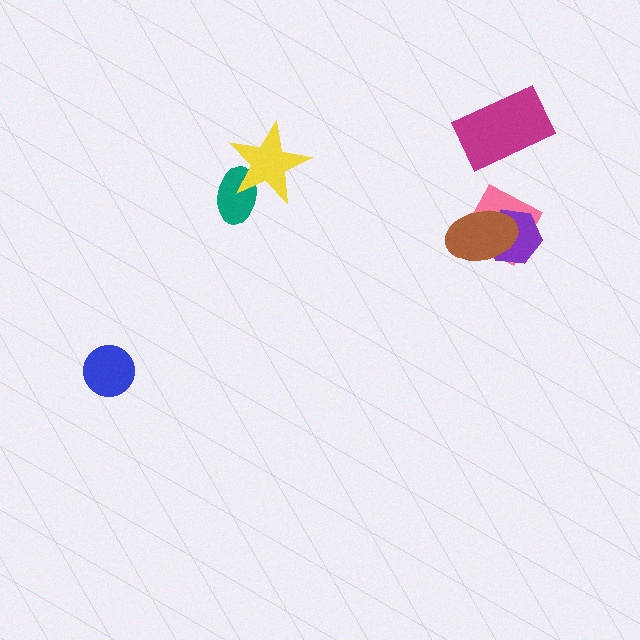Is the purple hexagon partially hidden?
Yes, it is partially covered by another shape.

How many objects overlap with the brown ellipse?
2 objects overlap with the brown ellipse.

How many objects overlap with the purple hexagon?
2 objects overlap with the purple hexagon.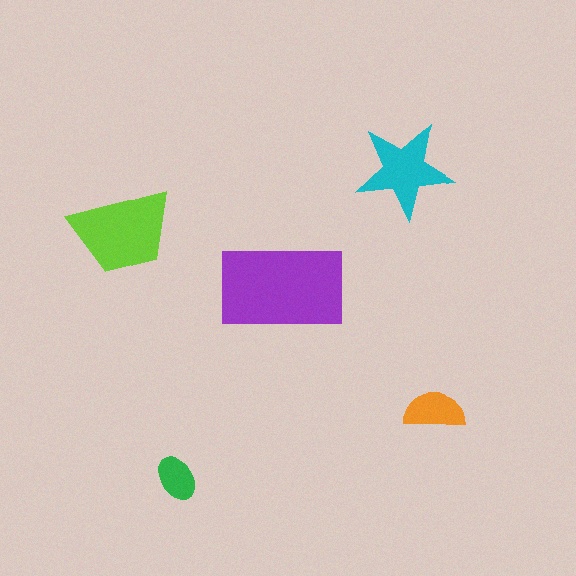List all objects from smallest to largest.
The green ellipse, the orange semicircle, the cyan star, the lime trapezoid, the purple rectangle.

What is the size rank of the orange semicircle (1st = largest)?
4th.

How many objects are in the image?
There are 5 objects in the image.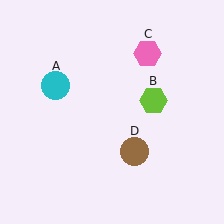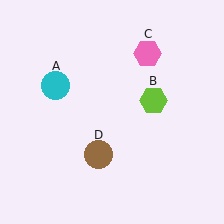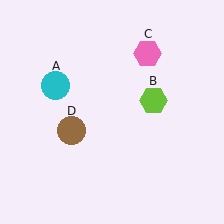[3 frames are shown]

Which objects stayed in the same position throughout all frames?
Cyan circle (object A) and lime hexagon (object B) and pink hexagon (object C) remained stationary.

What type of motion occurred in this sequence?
The brown circle (object D) rotated clockwise around the center of the scene.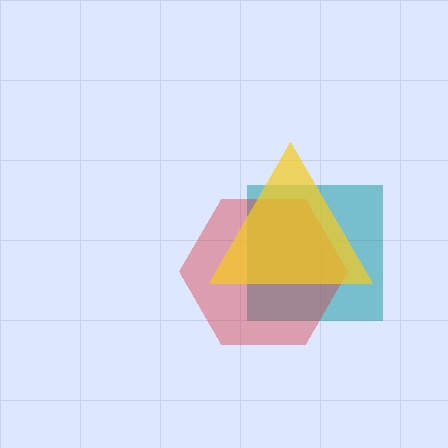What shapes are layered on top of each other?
The layered shapes are: a teal square, a red hexagon, a yellow triangle.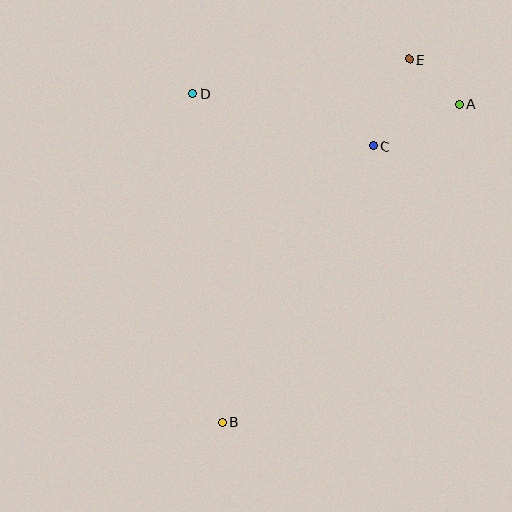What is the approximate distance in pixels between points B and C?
The distance between B and C is approximately 315 pixels.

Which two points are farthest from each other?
Points B and E are farthest from each other.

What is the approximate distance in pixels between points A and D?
The distance between A and D is approximately 266 pixels.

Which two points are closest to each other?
Points A and E are closest to each other.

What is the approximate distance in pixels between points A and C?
The distance between A and C is approximately 96 pixels.